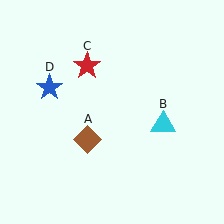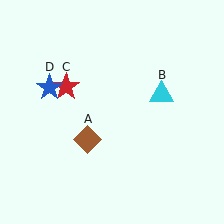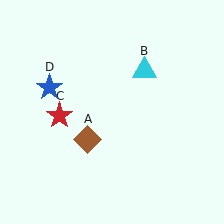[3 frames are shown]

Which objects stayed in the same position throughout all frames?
Brown diamond (object A) and blue star (object D) remained stationary.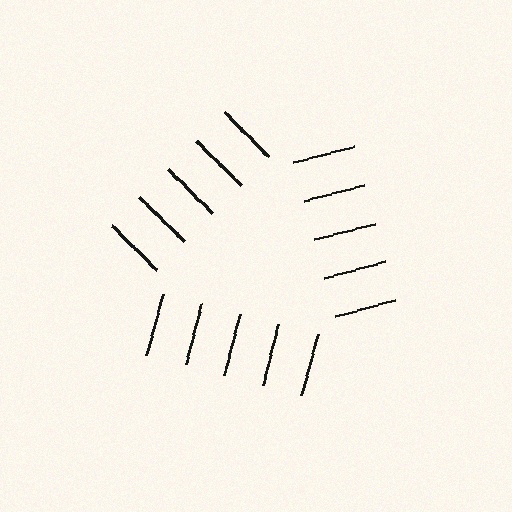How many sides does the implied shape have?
3 sides — the line-ends trace a triangle.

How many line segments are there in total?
15 — 5 along each of the 3 edges.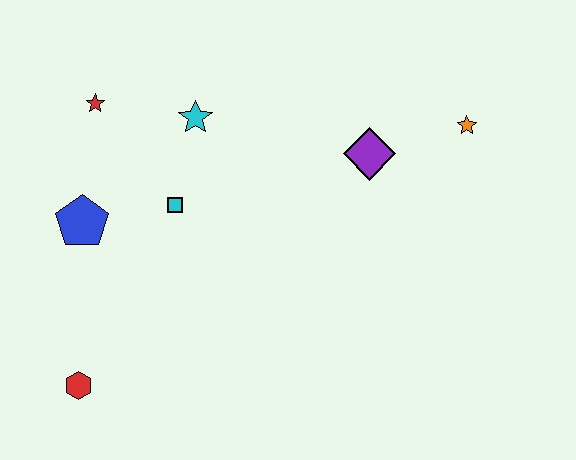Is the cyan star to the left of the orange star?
Yes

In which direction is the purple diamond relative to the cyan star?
The purple diamond is to the right of the cyan star.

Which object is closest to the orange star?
The purple diamond is closest to the orange star.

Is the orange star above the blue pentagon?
Yes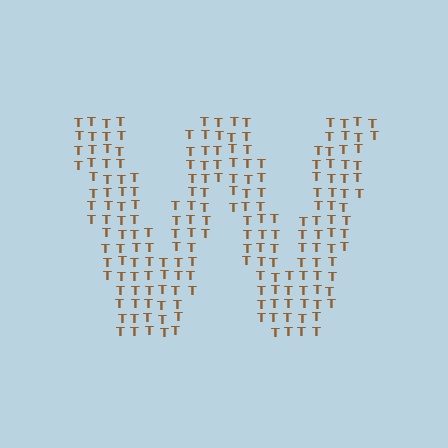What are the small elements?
The small elements are letter T's.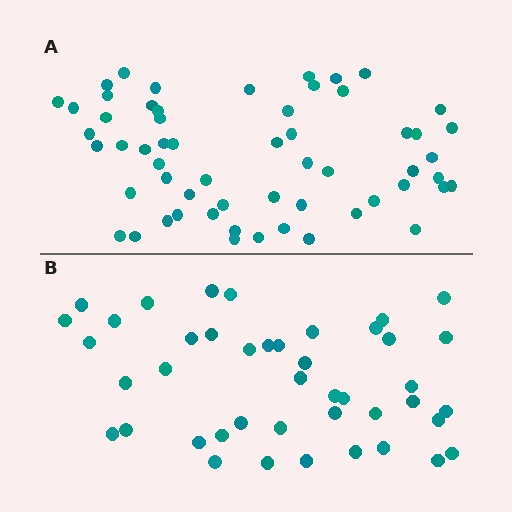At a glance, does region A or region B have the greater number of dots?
Region A (the top region) has more dots.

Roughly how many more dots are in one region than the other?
Region A has approximately 15 more dots than region B.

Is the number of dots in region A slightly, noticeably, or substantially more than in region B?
Region A has noticeably more, but not dramatically so. The ratio is roughly 1.3 to 1.